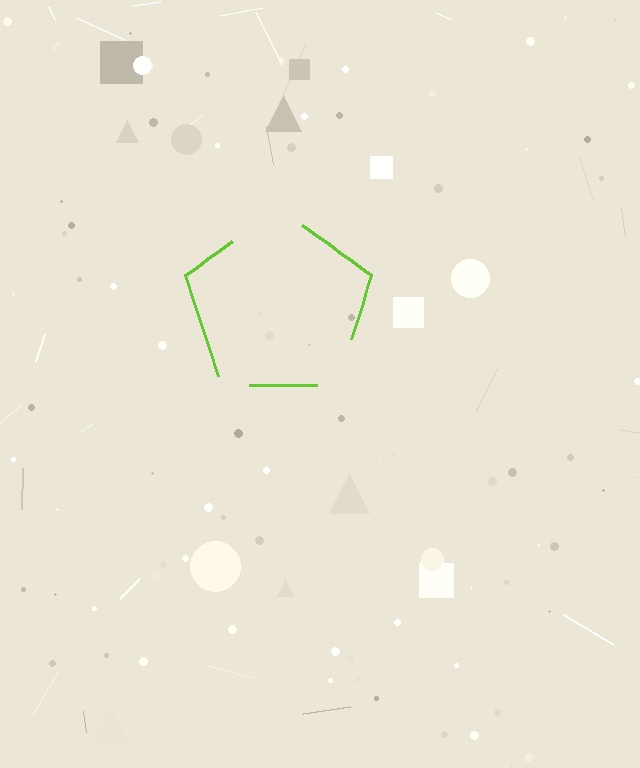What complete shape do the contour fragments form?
The contour fragments form a pentagon.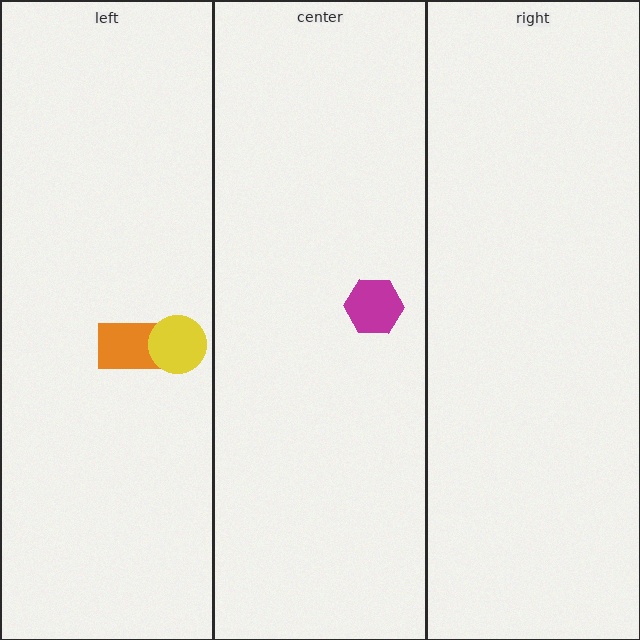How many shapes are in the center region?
1.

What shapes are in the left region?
The orange rectangle, the yellow circle.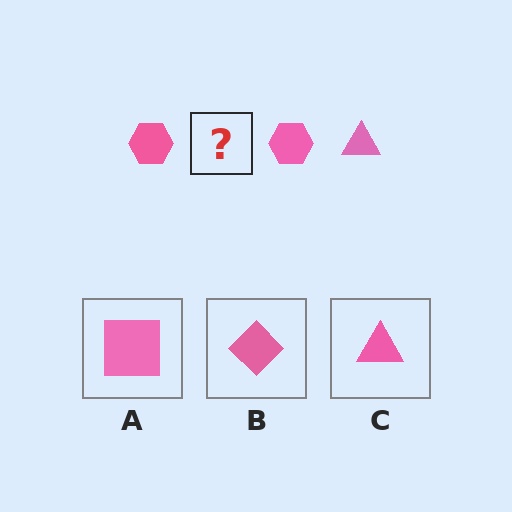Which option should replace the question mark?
Option C.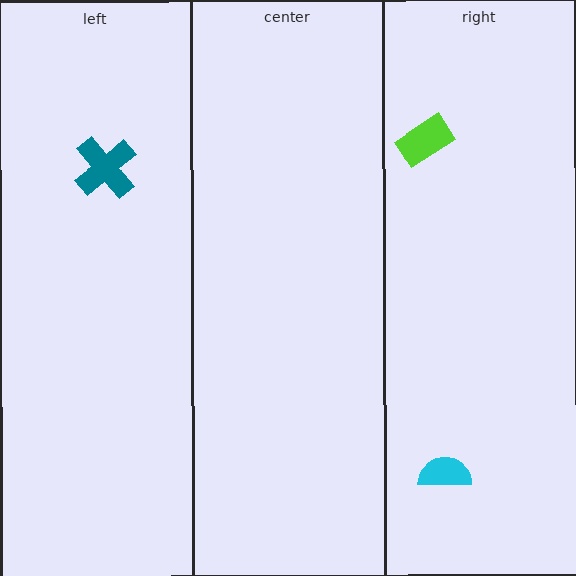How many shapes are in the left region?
1.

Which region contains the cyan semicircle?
The right region.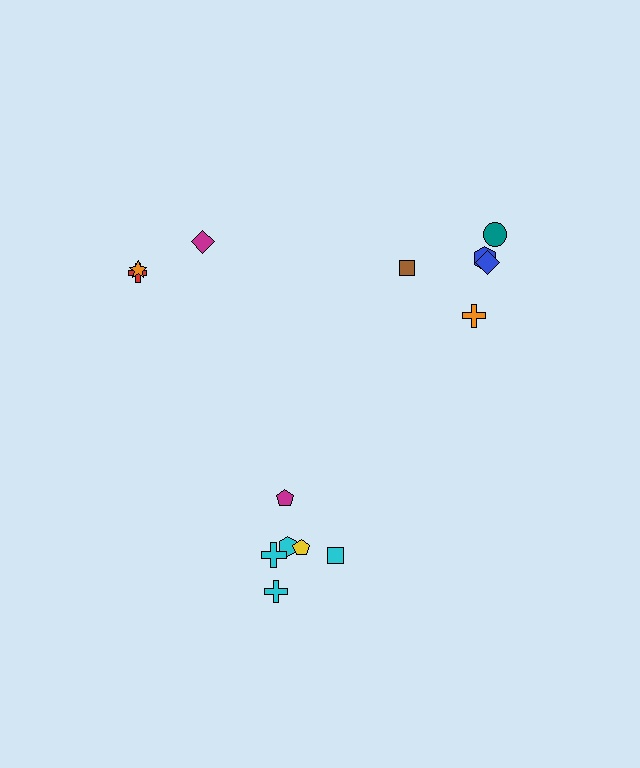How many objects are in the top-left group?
There are 3 objects.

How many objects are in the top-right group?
There are 5 objects.